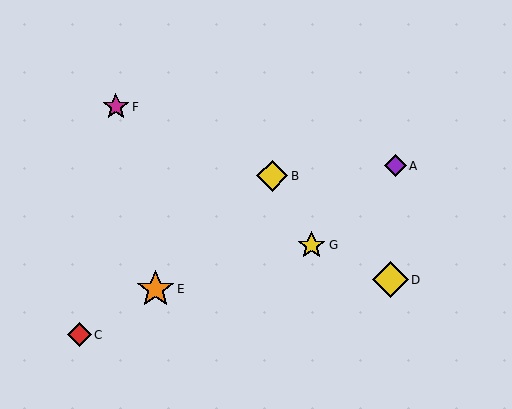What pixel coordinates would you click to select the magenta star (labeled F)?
Click at (116, 107) to select the magenta star F.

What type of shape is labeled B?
Shape B is a yellow diamond.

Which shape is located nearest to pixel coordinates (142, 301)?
The orange star (labeled E) at (156, 289) is nearest to that location.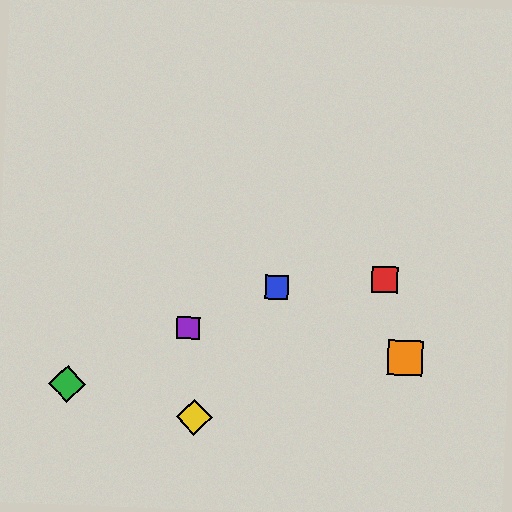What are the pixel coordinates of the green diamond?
The green diamond is at (67, 384).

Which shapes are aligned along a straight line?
The blue square, the green diamond, the purple square are aligned along a straight line.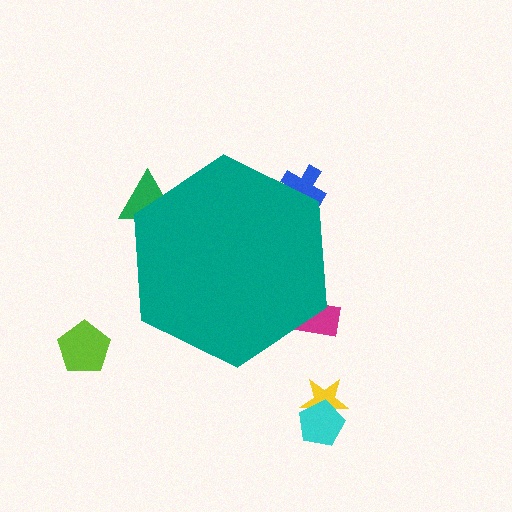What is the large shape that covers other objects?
A teal hexagon.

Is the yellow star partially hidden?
No, the yellow star is fully visible.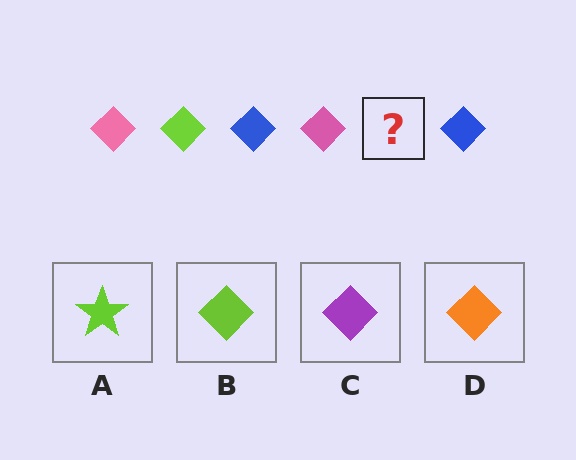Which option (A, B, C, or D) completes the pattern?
B.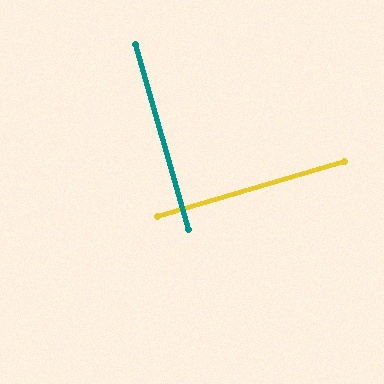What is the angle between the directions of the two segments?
Approximately 89 degrees.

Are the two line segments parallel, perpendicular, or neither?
Perpendicular — they meet at approximately 89°.